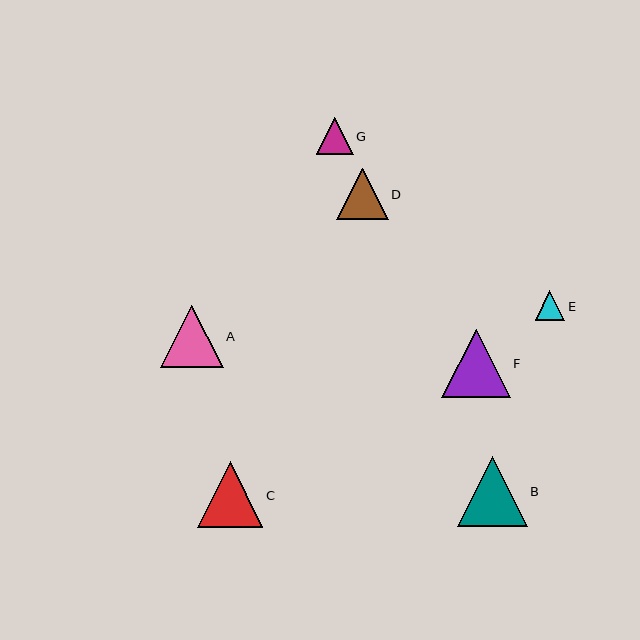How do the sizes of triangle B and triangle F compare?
Triangle B and triangle F are approximately the same size.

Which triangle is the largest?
Triangle B is the largest with a size of approximately 69 pixels.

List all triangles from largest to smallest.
From largest to smallest: B, F, C, A, D, G, E.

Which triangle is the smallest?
Triangle E is the smallest with a size of approximately 30 pixels.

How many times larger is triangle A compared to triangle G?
Triangle A is approximately 1.7 times the size of triangle G.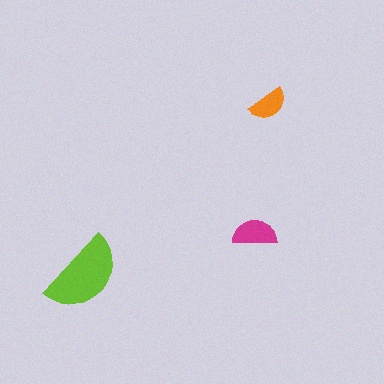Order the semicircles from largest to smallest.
the lime one, the magenta one, the orange one.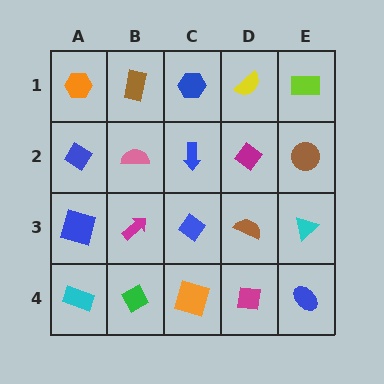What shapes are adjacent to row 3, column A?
A blue diamond (row 2, column A), a cyan rectangle (row 4, column A), a magenta arrow (row 3, column B).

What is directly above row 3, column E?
A brown circle.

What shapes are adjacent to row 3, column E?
A brown circle (row 2, column E), a blue ellipse (row 4, column E), a brown semicircle (row 3, column D).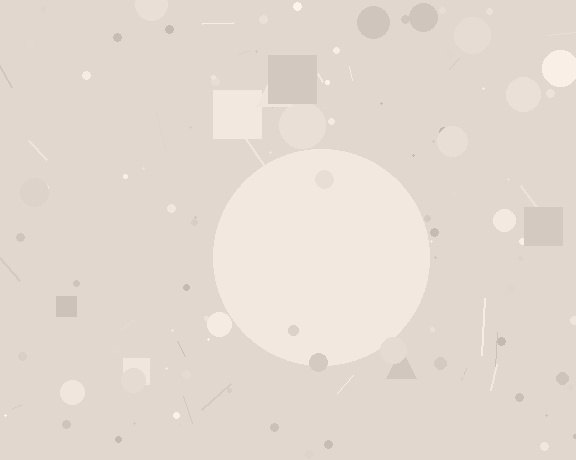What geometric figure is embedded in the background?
A circle is embedded in the background.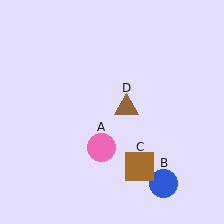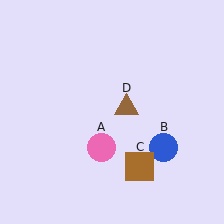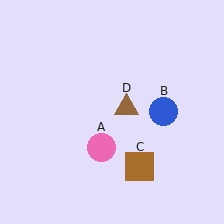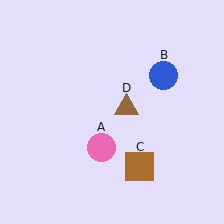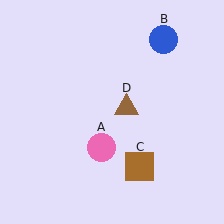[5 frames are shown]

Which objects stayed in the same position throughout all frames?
Pink circle (object A) and brown square (object C) and brown triangle (object D) remained stationary.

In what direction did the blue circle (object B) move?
The blue circle (object B) moved up.